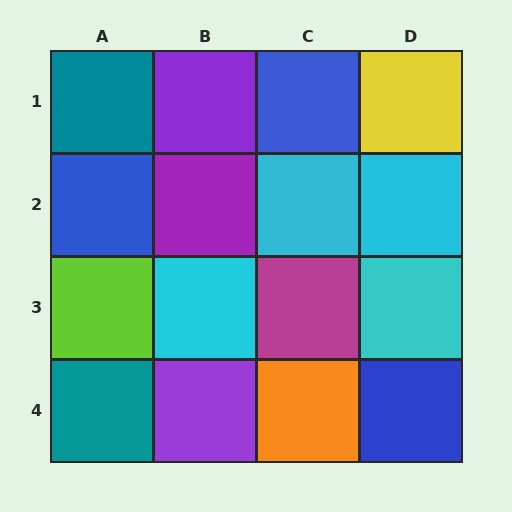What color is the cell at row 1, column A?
Teal.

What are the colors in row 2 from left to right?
Blue, purple, cyan, cyan.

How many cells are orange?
1 cell is orange.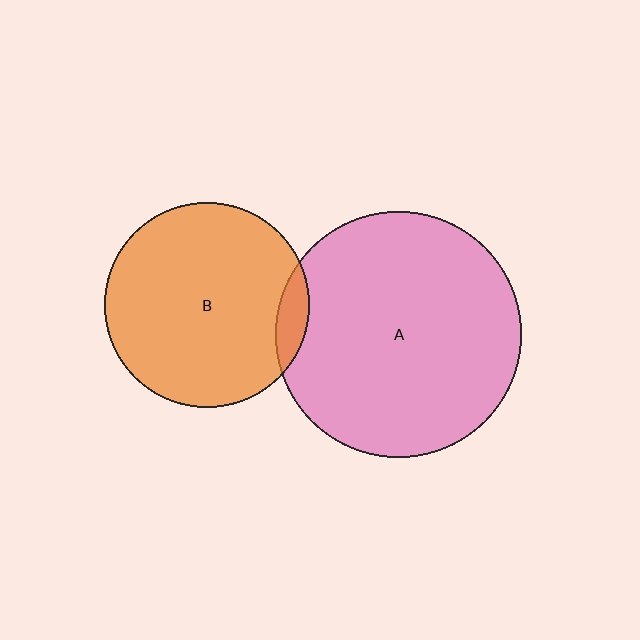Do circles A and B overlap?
Yes.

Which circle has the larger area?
Circle A (pink).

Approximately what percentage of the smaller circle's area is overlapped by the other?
Approximately 10%.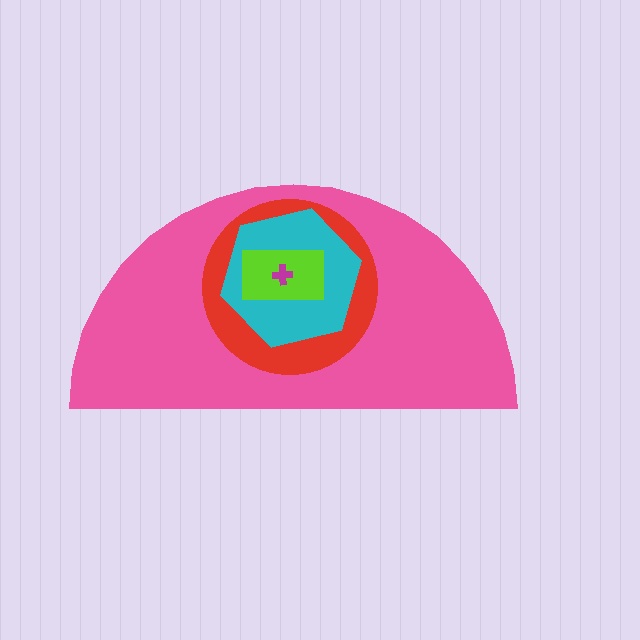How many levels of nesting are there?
5.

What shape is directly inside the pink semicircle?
The red circle.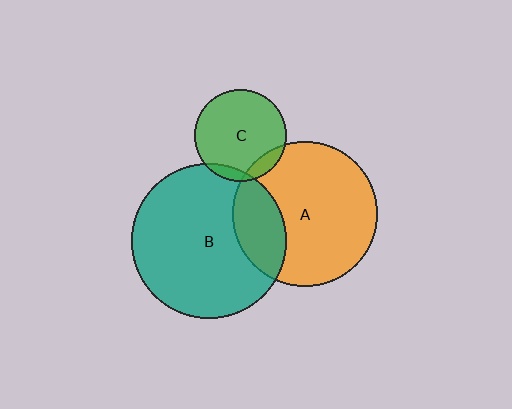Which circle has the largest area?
Circle B (teal).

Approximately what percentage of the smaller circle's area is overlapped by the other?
Approximately 10%.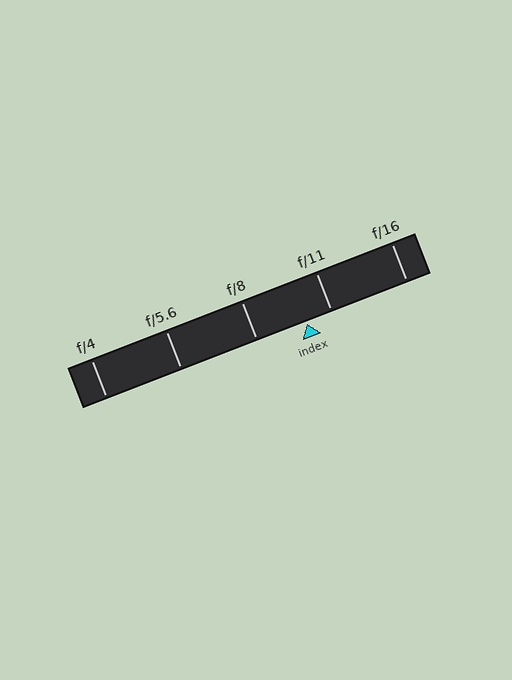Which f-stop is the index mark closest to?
The index mark is closest to f/11.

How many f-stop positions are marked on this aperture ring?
There are 5 f-stop positions marked.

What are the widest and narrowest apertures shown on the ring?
The widest aperture shown is f/4 and the narrowest is f/16.